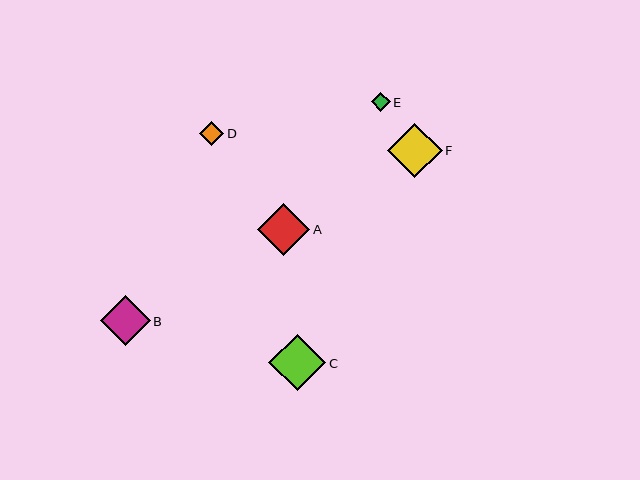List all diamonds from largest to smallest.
From largest to smallest: C, F, A, B, D, E.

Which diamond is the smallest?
Diamond E is the smallest with a size of approximately 19 pixels.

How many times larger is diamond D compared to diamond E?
Diamond D is approximately 1.3 times the size of diamond E.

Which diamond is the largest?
Diamond C is the largest with a size of approximately 57 pixels.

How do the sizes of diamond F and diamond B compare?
Diamond F and diamond B are approximately the same size.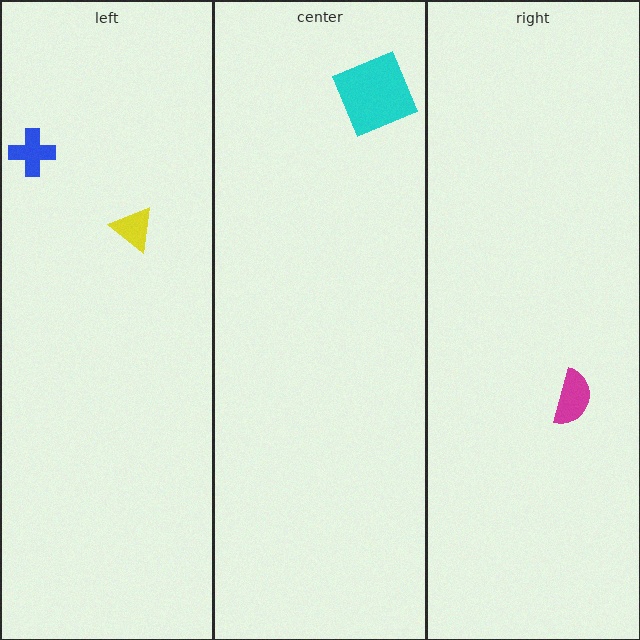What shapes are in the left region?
The yellow triangle, the blue cross.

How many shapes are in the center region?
1.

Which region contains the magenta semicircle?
The right region.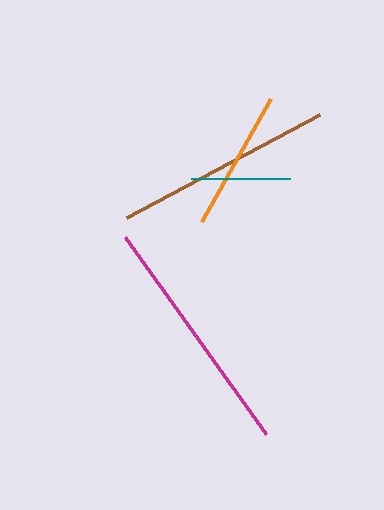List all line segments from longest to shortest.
From longest to shortest: magenta, brown, orange, teal.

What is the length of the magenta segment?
The magenta segment is approximately 243 pixels long.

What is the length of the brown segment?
The brown segment is approximately 219 pixels long.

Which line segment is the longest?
The magenta line is the longest at approximately 243 pixels.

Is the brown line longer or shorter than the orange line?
The brown line is longer than the orange line.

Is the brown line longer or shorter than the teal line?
The brown line is longer than the teal line.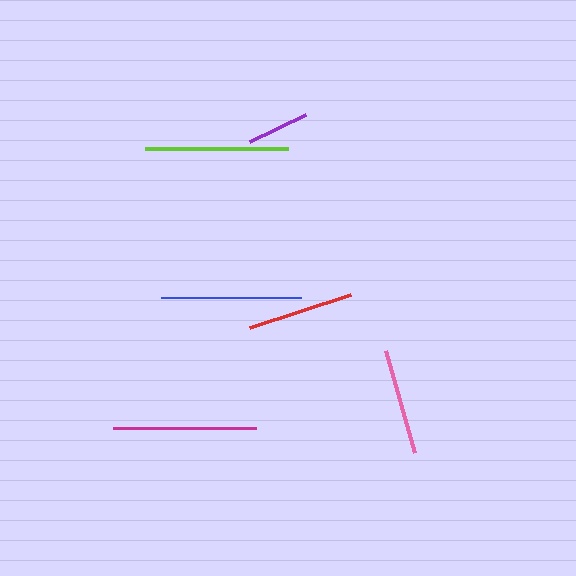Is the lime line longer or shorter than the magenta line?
The magenta line is longer than the lime line.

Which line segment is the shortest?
The purple line is the shortest at approximately 62 pixels.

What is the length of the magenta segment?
The magenta segment is approximately 143 pixels long.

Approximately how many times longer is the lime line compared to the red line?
The lime line is approximately 1.3 times the length of the red line.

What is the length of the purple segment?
The purple segment is approximately 62 pixels long.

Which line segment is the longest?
The magenta line is the longest at approximately 143 pixels.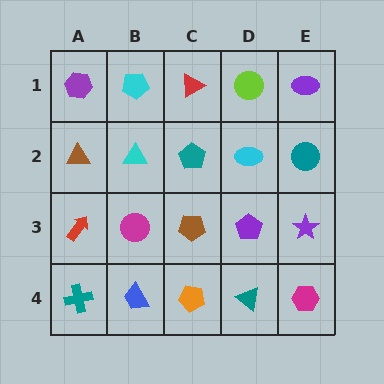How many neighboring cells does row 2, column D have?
4.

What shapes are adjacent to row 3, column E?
A teal circle (row 2, column E), a magenta hexagon (row 4, column E), a purple pentagon (row 3, column D).